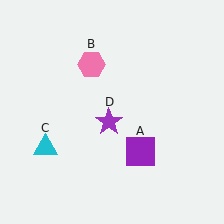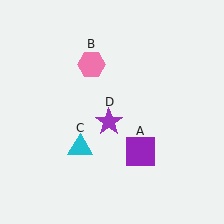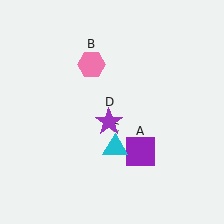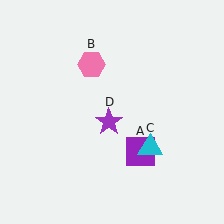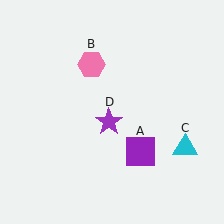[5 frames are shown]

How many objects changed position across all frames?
1 object changed position: cyan triangle (object C).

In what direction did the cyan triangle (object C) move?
The cyan triangle (object C) moved right.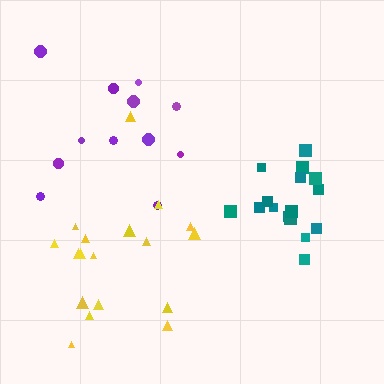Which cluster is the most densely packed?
Teal.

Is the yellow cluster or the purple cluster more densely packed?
Yellow.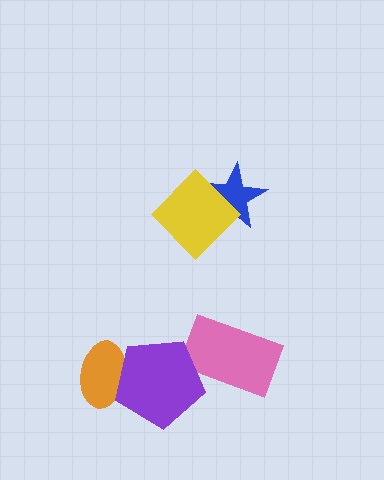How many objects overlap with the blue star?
1 object overlaps with the blue star.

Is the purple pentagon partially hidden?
No, no other shape covers it.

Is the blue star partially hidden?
Yes, it is partially covered by another shape.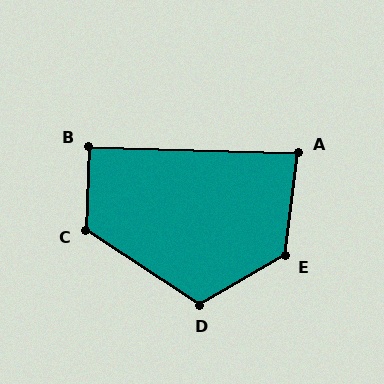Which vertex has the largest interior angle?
E, at approximately 127 degrees.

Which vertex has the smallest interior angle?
A, at approximately 85 degrees.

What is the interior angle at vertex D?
Approximately 117 degrees (obtuse).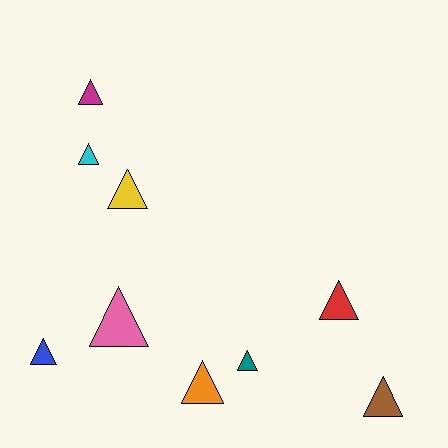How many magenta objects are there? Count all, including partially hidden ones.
There is 1 magenta object.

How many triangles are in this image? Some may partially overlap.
There are 9 triangles.